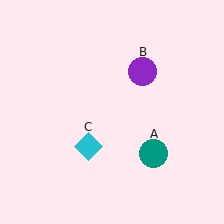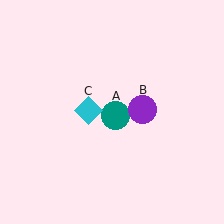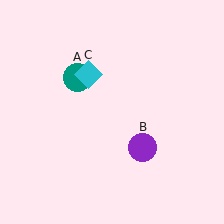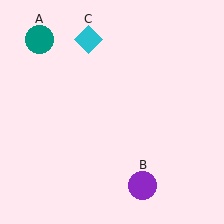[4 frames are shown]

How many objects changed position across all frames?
3 objects changed position: teal circle (object A), purple circle (object B), cyan diamond (object C).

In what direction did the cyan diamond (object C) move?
The cyan diamond (object C) moved up.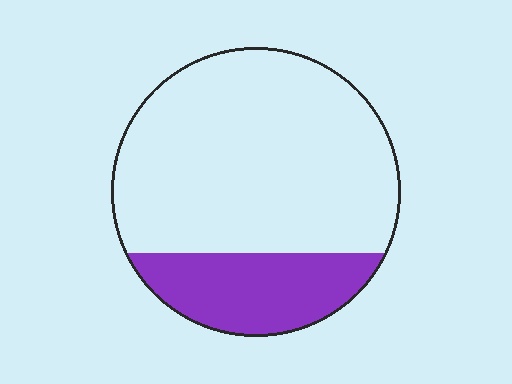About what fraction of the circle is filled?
About one quarter (1/4).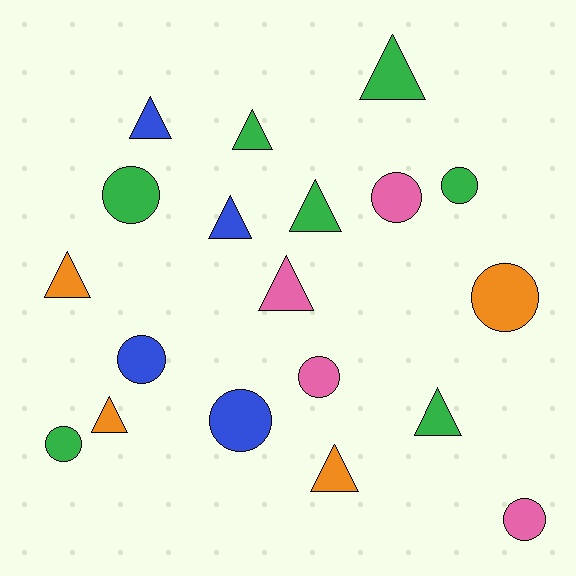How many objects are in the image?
There are 19 objects.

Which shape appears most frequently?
Triangle, with 10 objects.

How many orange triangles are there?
There are 3 orange triangles.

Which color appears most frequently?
Green, with 7 objects.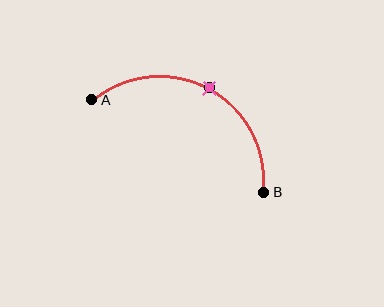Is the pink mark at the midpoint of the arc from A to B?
Yes. The pink mark lies on the arc at equal arc-length from both A and B — it is the arc midpoint.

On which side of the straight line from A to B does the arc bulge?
The arc bulges above the straight line connecting A and B.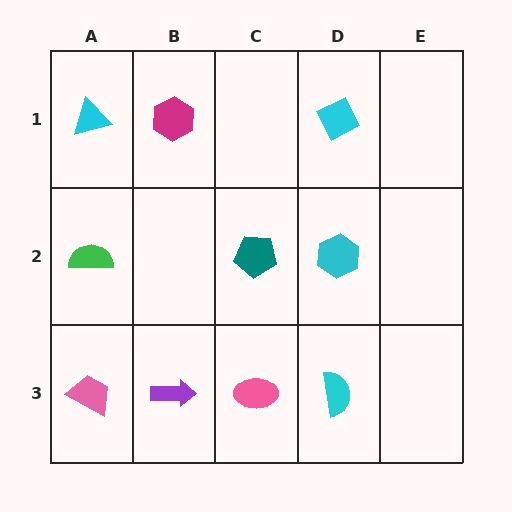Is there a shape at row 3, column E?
No, that cell is empty.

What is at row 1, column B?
A magenta hexagon.